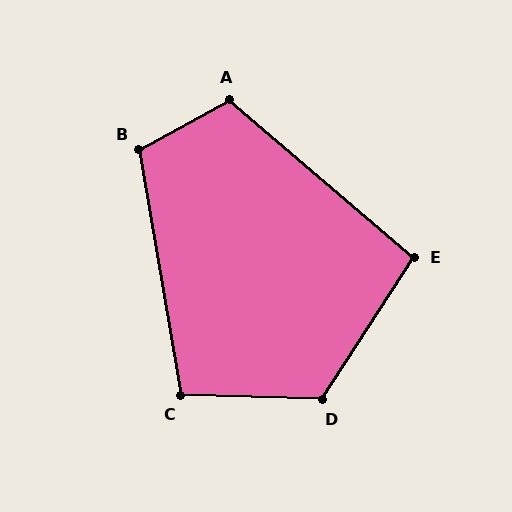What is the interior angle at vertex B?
Approximately 109 degrees (obtuse).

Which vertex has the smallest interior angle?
E, at approximately 98 degrees.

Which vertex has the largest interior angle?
D, at approximately 121 degrees.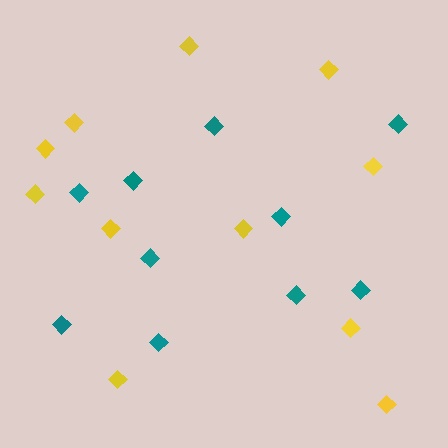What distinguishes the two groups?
There are 2 groups: one group of yellow diamonds (11) and one group of teal diamonds (10).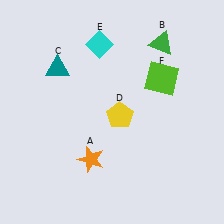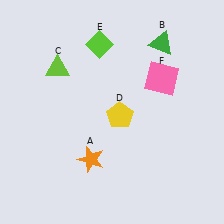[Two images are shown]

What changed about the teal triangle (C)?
In Image 1, C is teal. In Image 2, it changed to lime.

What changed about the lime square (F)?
In Image 1, F is lime. In Image 2, it changed to pink.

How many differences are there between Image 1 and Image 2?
There are 3 differences between the two images.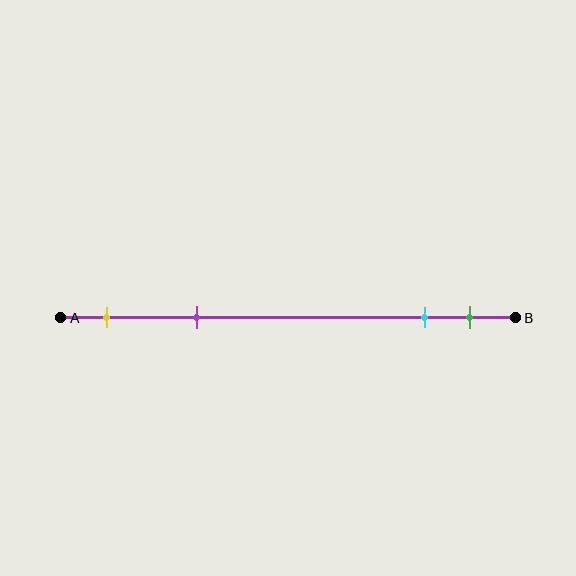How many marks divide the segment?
There are 4 marks dividing the segment.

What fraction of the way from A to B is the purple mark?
The purple mark is approximately 30% (0.3) of the way from A to B.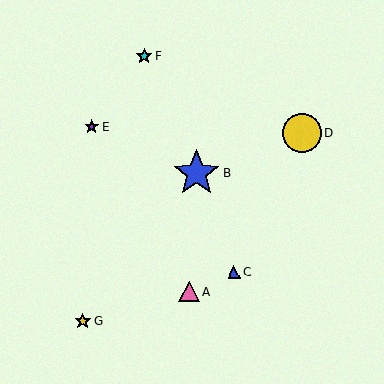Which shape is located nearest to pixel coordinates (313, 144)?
The yellow circle (labeled D) at (301, 133) is nearest to that location.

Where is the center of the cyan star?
The center of the cyan star is at (144, 57).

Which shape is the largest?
The blue star (labeled B) is the largest.